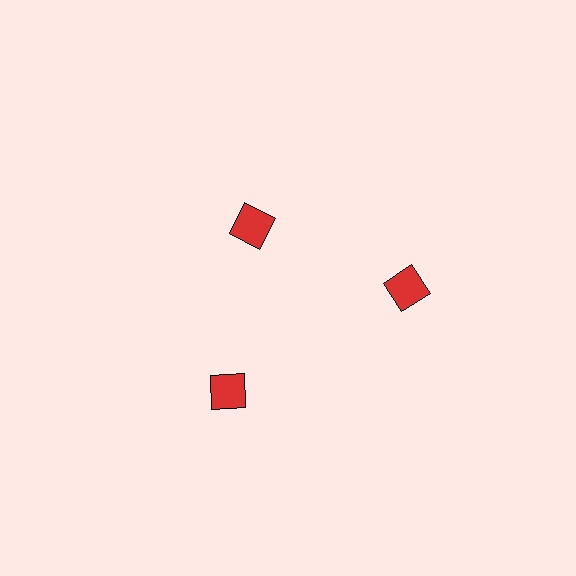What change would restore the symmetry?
The symmetry would be restored by moving it outward, back onto the ring so that all 3 squares sit at equal angles and equal distance from the center.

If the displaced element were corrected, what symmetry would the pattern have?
It would have 3-fold rotational symmetry — the pattern would map onto itself every 120 degrees.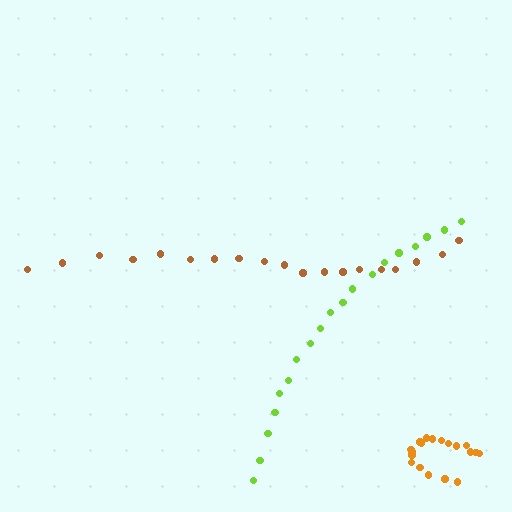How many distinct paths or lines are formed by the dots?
There are 3 distinct paths.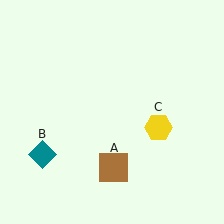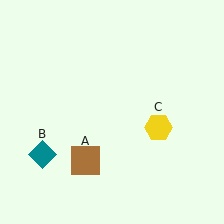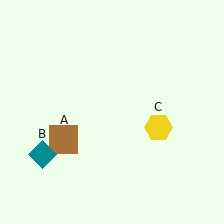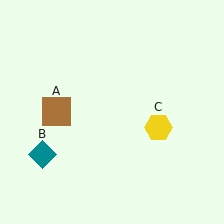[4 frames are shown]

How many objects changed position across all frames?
1 object changed position: brown square (object A).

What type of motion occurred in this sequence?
The brown square (object A) rotated clockwise around the center of the scene.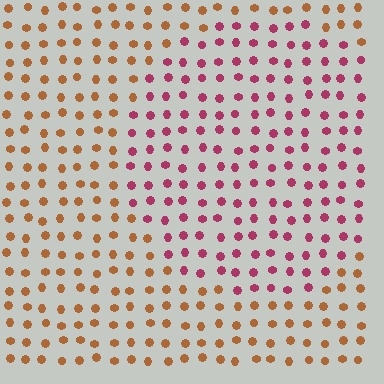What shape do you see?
I see a circle.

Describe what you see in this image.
The image is filled with small brown elements in a uniform arrangement. A circle-shaped region is visible where the elements are tinted to a slightly different hue, forming a subtle color boundary.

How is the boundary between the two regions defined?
The boundary is defined purely by a slight shift in hue (about 50 degrees). Spacing, size, and orientation are identical on both sides.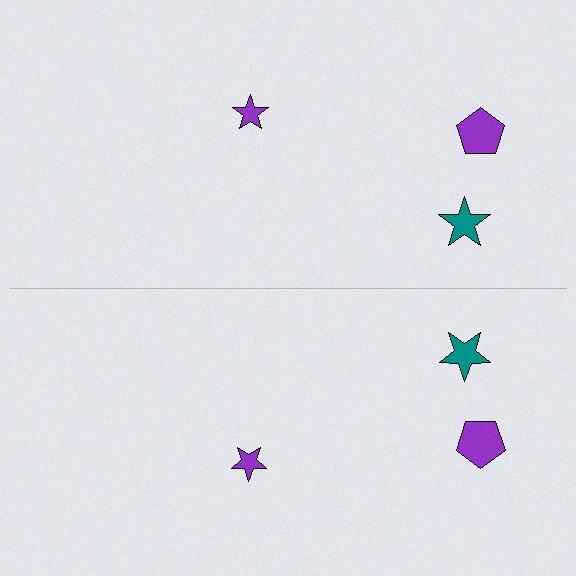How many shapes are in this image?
There are 6 shapes in this image.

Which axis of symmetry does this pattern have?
The pattern has a horizontal axis of symmetry running through the center of the image.